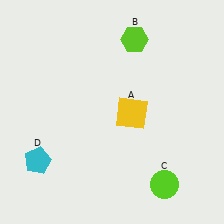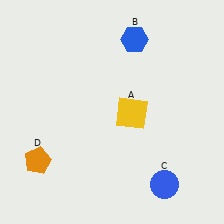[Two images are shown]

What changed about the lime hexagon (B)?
In Image 1, B is lime. In Image 2, it changed to blue.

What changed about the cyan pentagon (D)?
In Image 1, D is cyan. In Image 2, it changed to orange.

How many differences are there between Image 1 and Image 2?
There are 3 differences between the two images.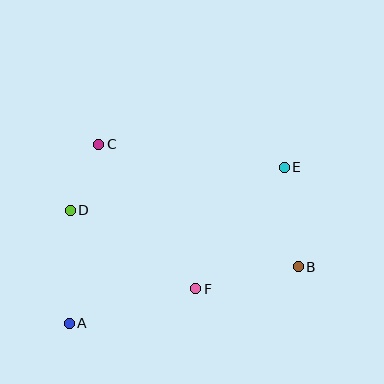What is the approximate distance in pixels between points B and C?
The distance between B and C is approximately 234 pixels.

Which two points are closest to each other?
Points C and D are closest to each other.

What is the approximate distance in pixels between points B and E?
The distance between B and E is approximately 100 pixels.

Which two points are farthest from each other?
Points A and E are farthest from each other.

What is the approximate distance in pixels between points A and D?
The distance between A and D is approximately 113 pixels.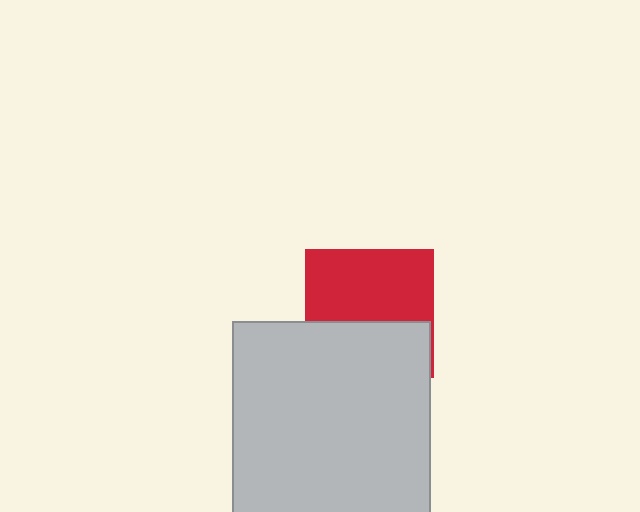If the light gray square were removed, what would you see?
You would see the complete red square.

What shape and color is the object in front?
The object in front is a light gray square.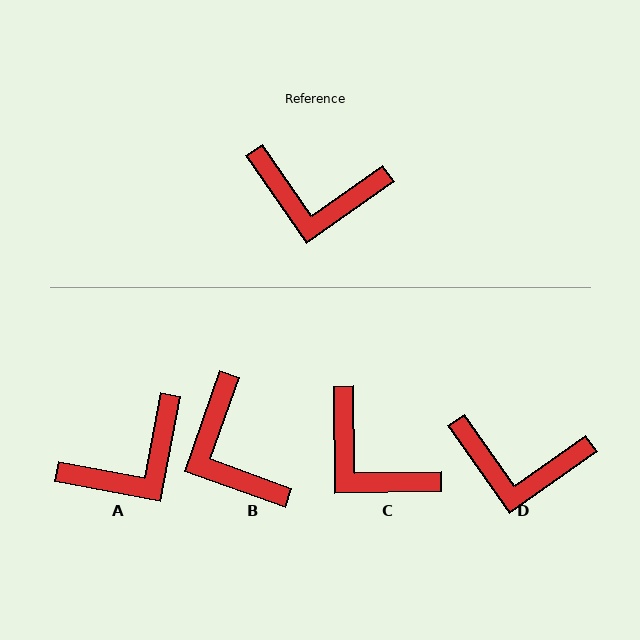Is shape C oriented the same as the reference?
No, it is off by about 34 degrees.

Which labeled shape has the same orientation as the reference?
D.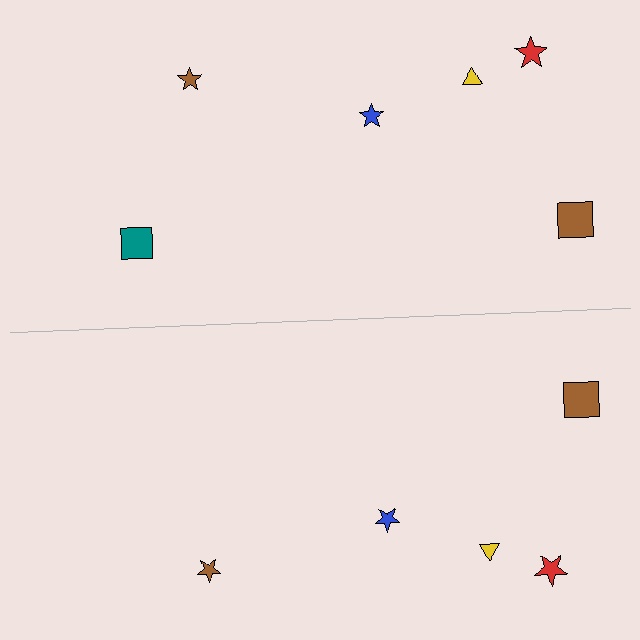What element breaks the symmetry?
A teal square is missing from the bottom side.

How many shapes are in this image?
There are 11 shapes in this image.